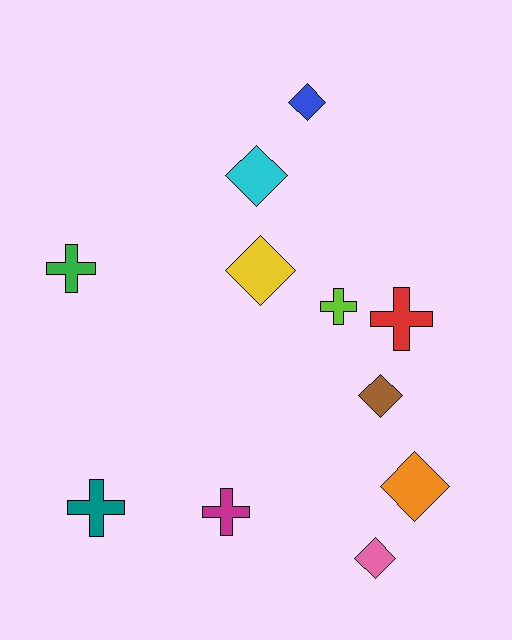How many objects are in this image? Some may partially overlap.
There are 11 objects.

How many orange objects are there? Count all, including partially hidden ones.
There is 1 orange object.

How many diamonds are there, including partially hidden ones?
There are 6 diamonds.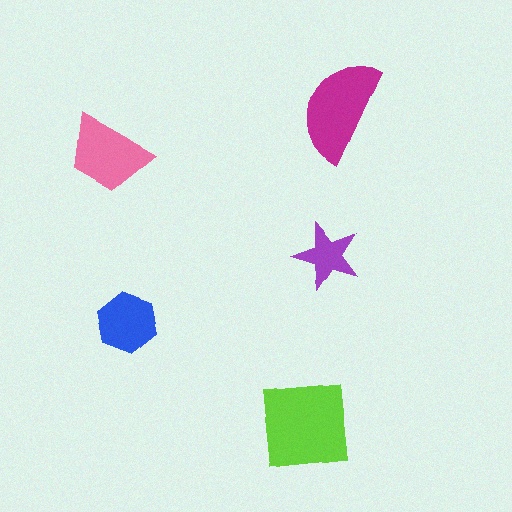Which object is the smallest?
The purple star.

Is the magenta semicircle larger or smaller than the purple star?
Larger.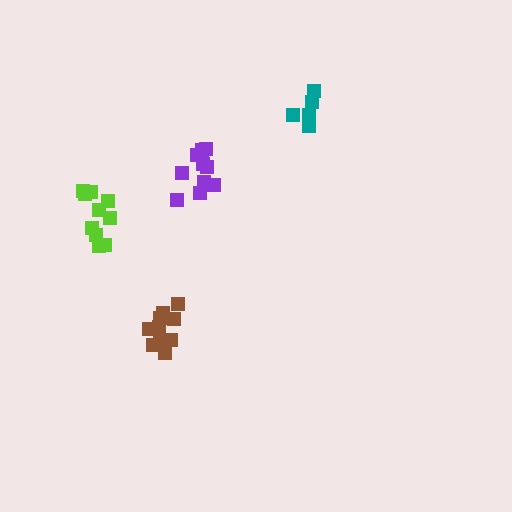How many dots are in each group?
Group 1: 10 dots, Group 2: 11 dots, Group 3: 5 dots, Group 4: 10 dots (36 total).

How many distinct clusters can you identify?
There are 4 distinct clusters.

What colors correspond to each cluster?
The clusters are colored: lime, brown, teal, purple.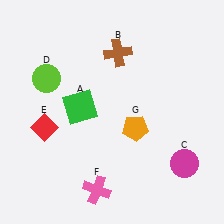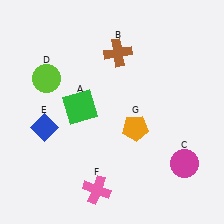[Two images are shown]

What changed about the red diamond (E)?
In Image 1, E is red. In Image 2, it changed to blue.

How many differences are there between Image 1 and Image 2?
There is 1 difference between the two images.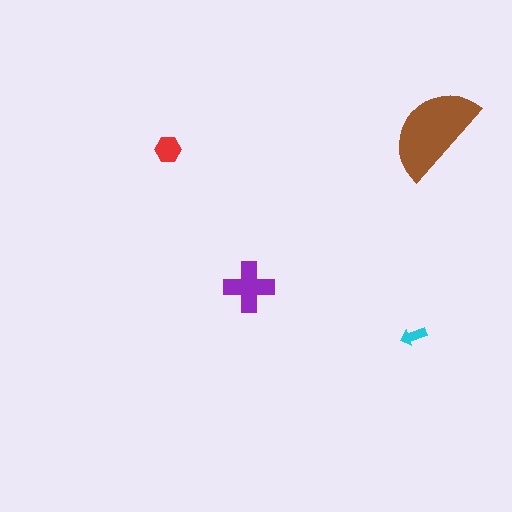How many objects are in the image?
There are 4 objects in the image.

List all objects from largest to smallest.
The brown semicircle, the purple cross, the red hexagon, the cyan arrow.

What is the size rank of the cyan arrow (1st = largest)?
4th.